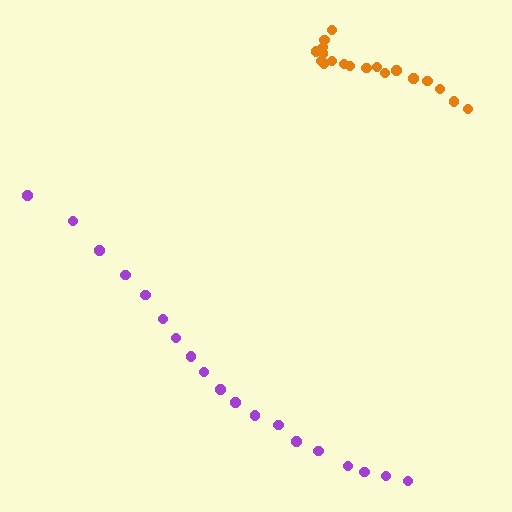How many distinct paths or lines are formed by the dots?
There are 2 distinct paths.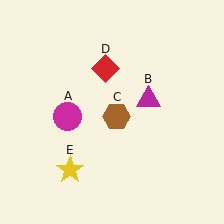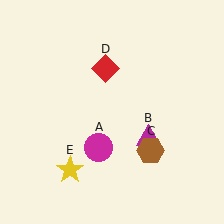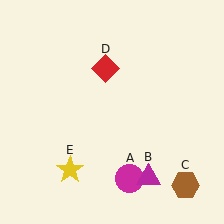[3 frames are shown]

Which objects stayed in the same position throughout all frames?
Red diamond (object D) and yellow star (object E) remained stationary.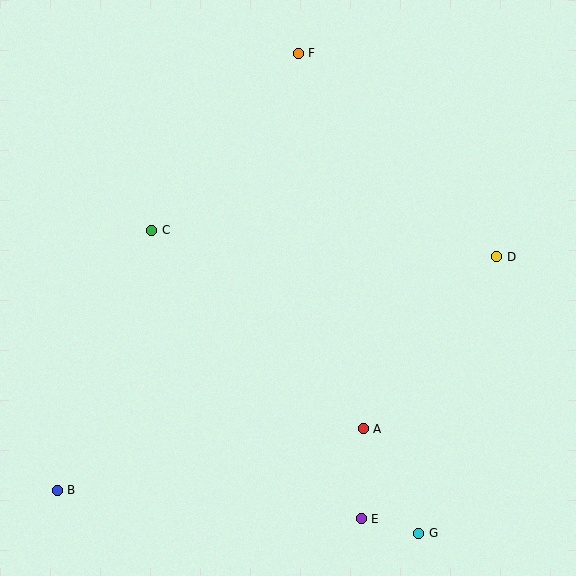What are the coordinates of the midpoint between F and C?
The midpoint between F and C is at (225, 142).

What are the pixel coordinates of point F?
Point F is at (298, 53).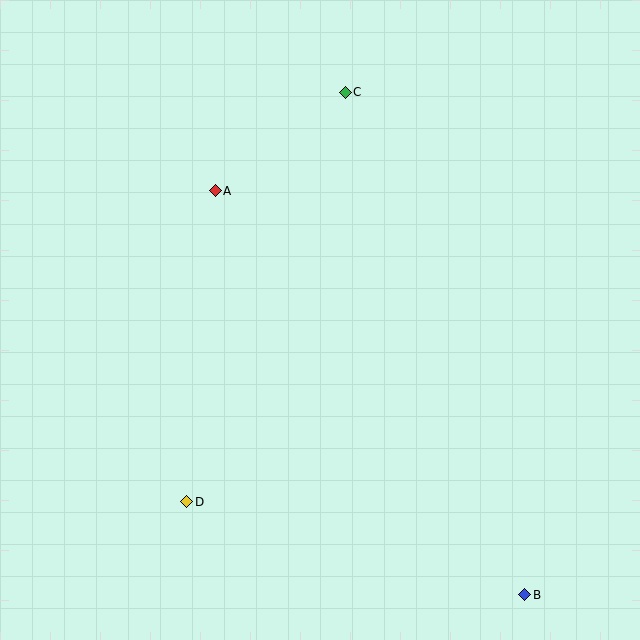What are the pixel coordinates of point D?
Point D is at (187, 502).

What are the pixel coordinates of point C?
Point C is at (345, 92).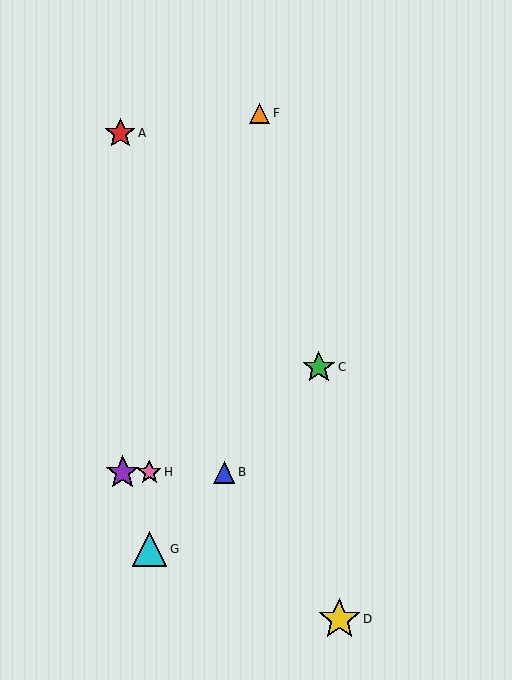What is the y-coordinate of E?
Object E is at y≈472.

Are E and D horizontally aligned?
No, E is at y≈472 and D is at y≈619.